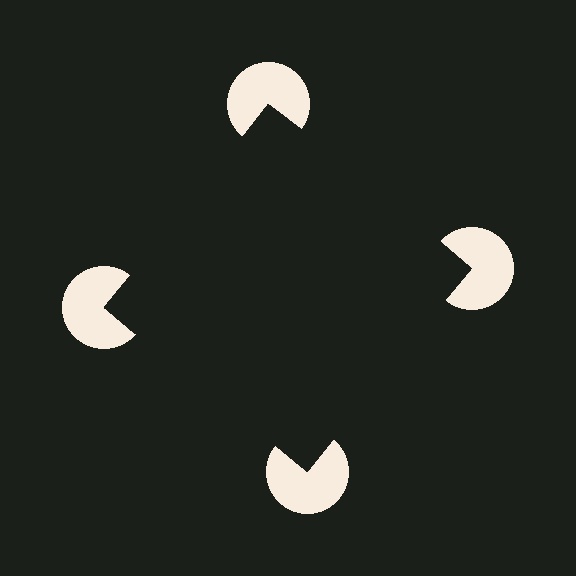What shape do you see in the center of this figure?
An illusory square — its edges are inferred from the aligned wedge cuts in the pac-man discs, not physically drawn.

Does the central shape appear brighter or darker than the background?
It typically appears slightly darker than the background, even though no actual brightness change is drawn.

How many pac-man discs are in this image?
There are 4 — one at each vertex of the illusory square.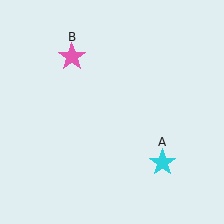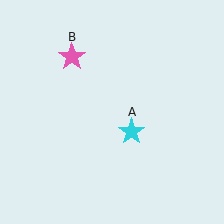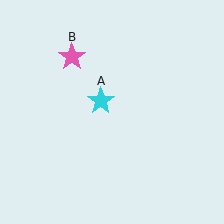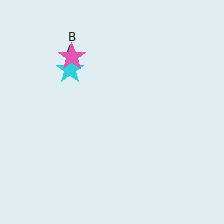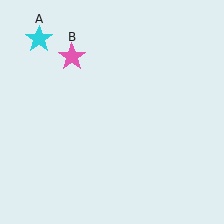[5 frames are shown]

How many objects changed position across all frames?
1 object changed position: cyan star (object A).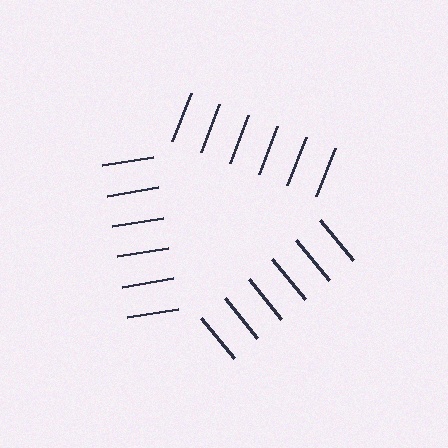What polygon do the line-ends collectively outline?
An illusory triangle — the line segments terminate on its edges but no continuous stroke is drawn.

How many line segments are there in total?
18 — 6 along each of the 3 edges.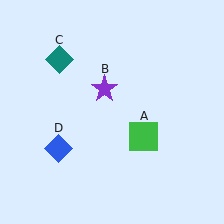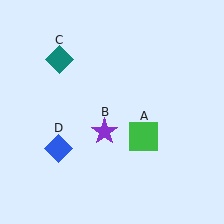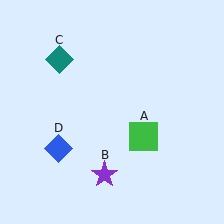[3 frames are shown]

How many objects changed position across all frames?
1 object changed position: purple star (object B).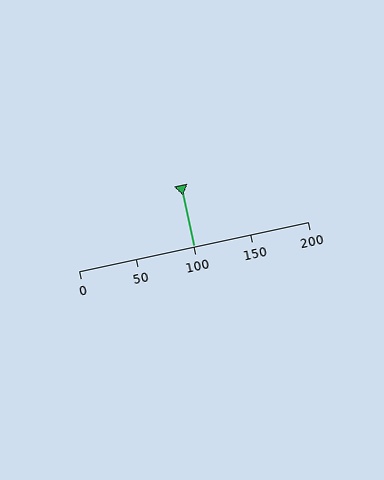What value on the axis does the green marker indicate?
The marker indicates approximately 100.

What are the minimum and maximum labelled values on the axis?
The axis runs from 0 to 200.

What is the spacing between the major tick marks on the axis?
The major ticks are spaced 50 apart.